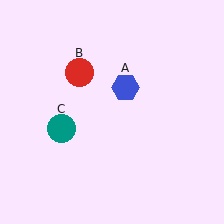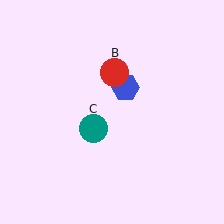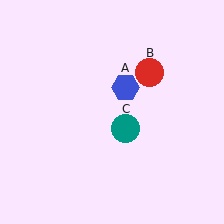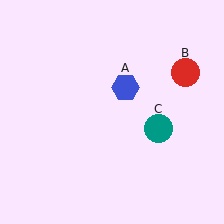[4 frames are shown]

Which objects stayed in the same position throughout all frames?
Blue hexagon (object A) remained stationary.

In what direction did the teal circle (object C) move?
The teal circle (object C) moved right.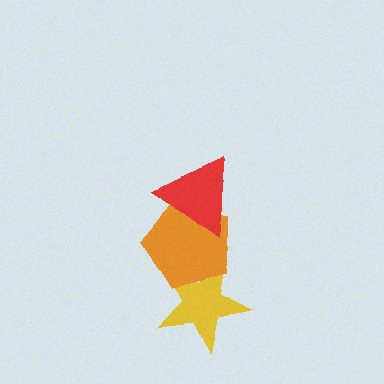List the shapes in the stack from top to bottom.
From top to bottom: the red triangle, the orange pentagon, the yellow star.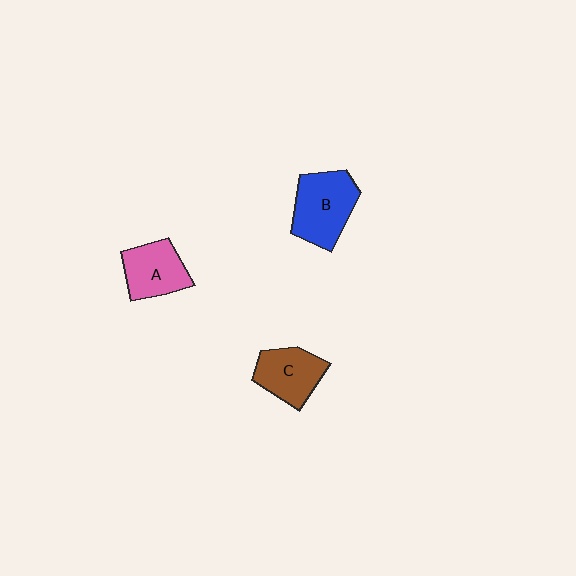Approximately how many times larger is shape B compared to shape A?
Approximately 1.3 times.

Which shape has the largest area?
Shape B (blue).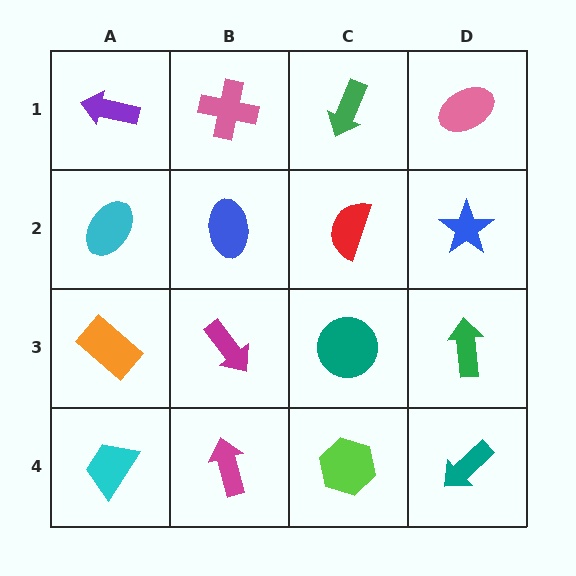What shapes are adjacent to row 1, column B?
A blue ellipse (row 2, column B), a purple arrow (row 1, column A), a green arrow (row 1, column C).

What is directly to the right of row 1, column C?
A pink ellipse.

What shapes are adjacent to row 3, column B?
A blue ellipse (row 2, column B), a magenta arrow (row 4, column B), an orange rectangle (row 3, column A), a teal circle (row 3, column C).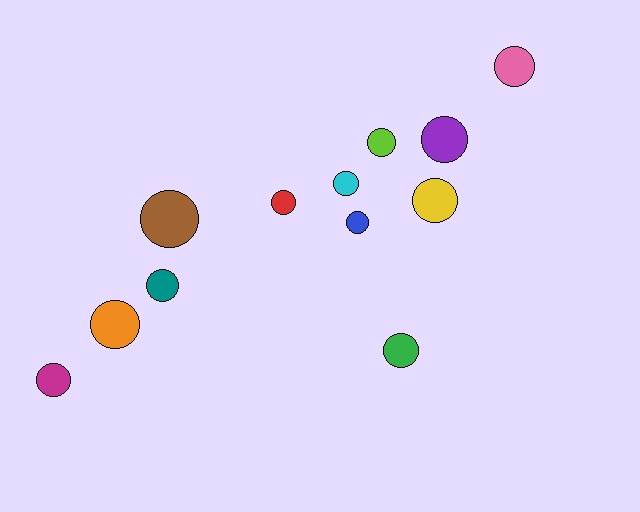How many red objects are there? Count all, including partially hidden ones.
There is 1 red object.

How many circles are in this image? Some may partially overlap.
There are 12 circles.